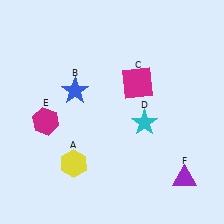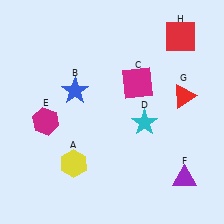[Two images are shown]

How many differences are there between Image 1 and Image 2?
There are 2 differences between the two images.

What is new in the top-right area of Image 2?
A red square (H) was added in the top-right area of Image 2.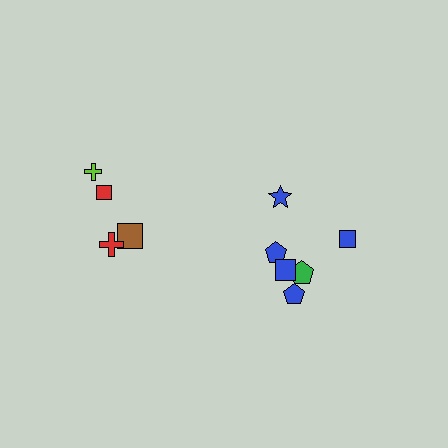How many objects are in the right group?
There are 6 objects.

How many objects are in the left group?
There are 4 objects.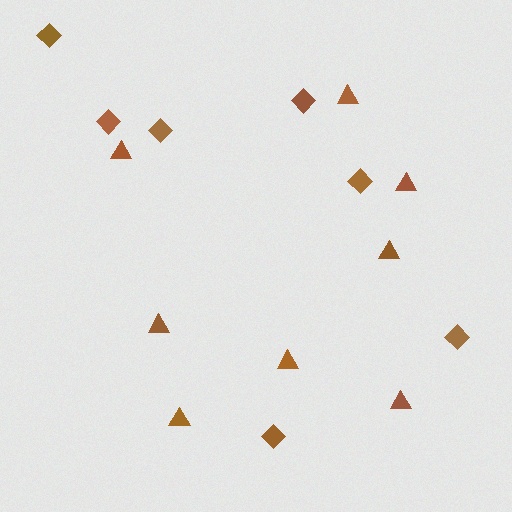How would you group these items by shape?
There are 2 groups: one group of diamonds (7) and one group of triangles (8).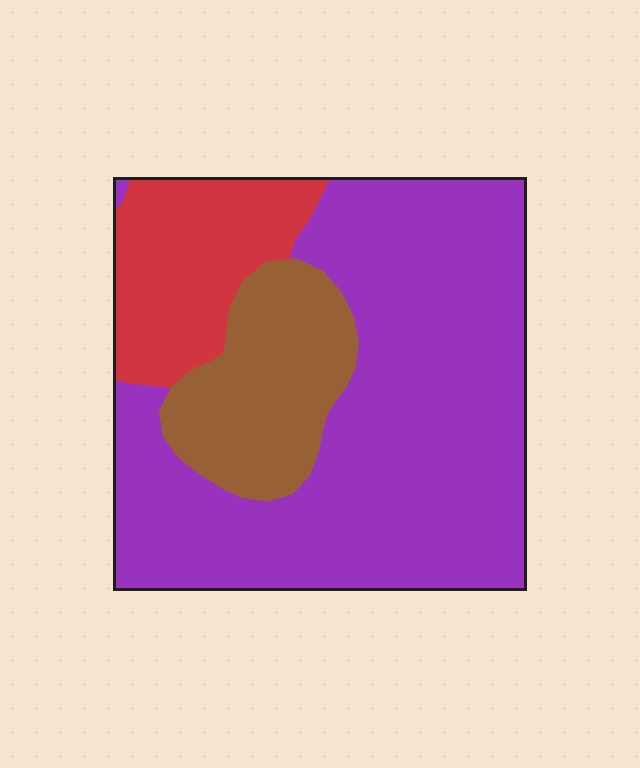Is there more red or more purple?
Purple.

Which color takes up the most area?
Purple, at roughly 65%.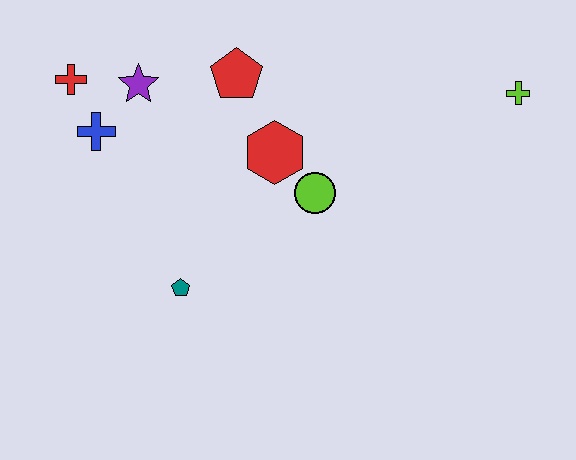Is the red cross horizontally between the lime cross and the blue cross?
No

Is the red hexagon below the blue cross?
Yes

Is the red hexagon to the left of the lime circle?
Yes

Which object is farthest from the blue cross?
The lime cross is farthest from the blue cross.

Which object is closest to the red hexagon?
The lime circle is closest to the red hexagon.